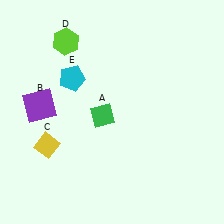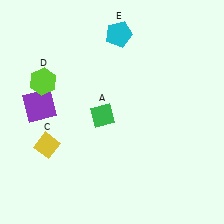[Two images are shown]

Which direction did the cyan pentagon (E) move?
The cyan pentagon (E) moved right.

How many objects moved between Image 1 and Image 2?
2 objects moved between the two images.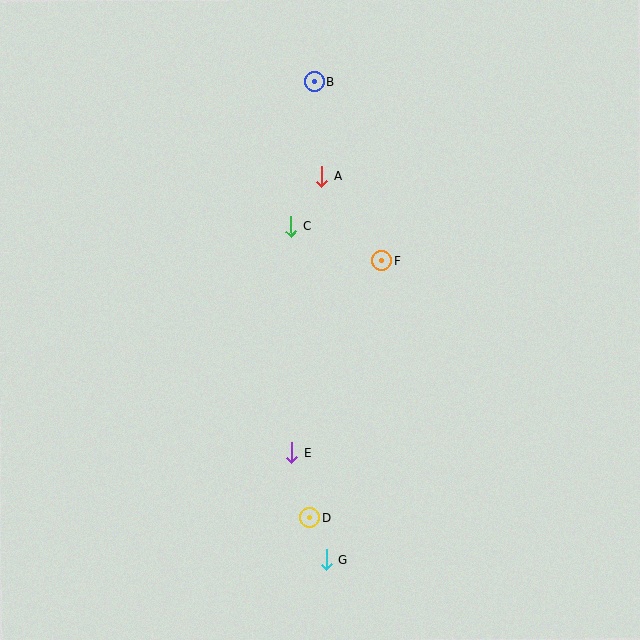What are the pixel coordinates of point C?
Point C is at (291, 227).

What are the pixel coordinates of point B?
Point B is at (314, 82).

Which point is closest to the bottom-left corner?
Point D is closest to the bottom-left corner.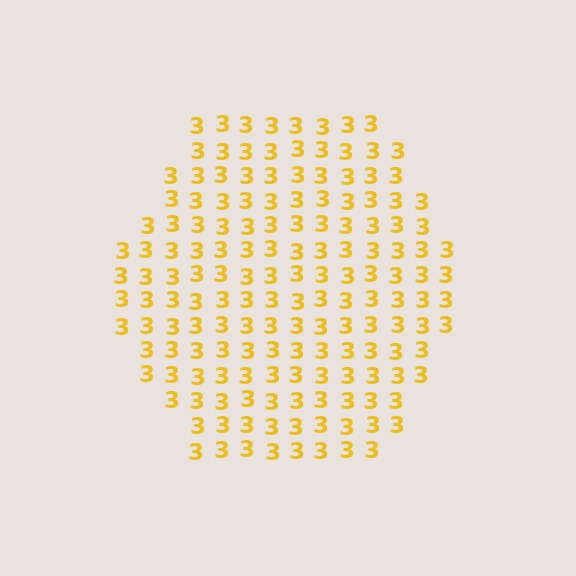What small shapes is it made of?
It is made of small digit 3's.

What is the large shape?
The large shape is a hexagon.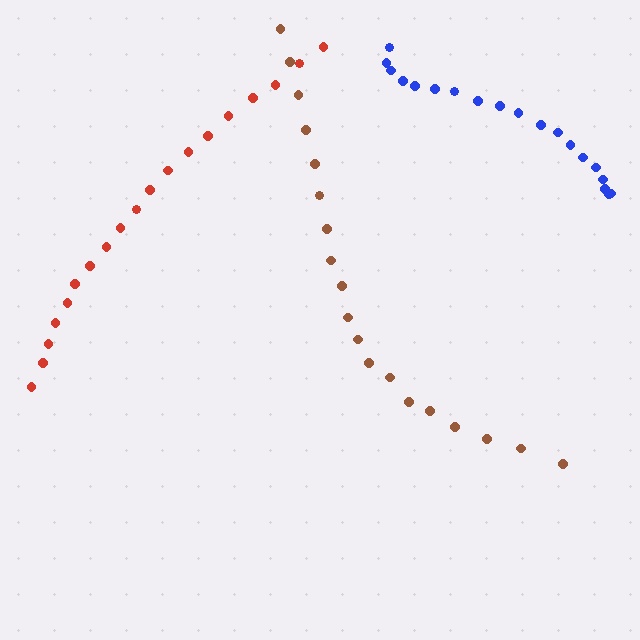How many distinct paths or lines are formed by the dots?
There are 3 distinct paths.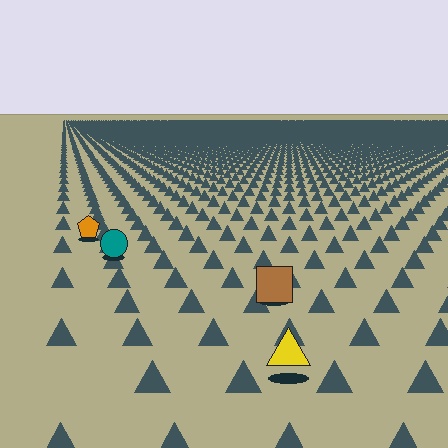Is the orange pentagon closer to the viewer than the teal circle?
No. The teal circle is closer — you can tell from the texture gradient: the ground texture is coarser near it.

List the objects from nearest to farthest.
From nearest to farthest: the yellow triangle, the brown square, the teal circle, the orange pentagon.